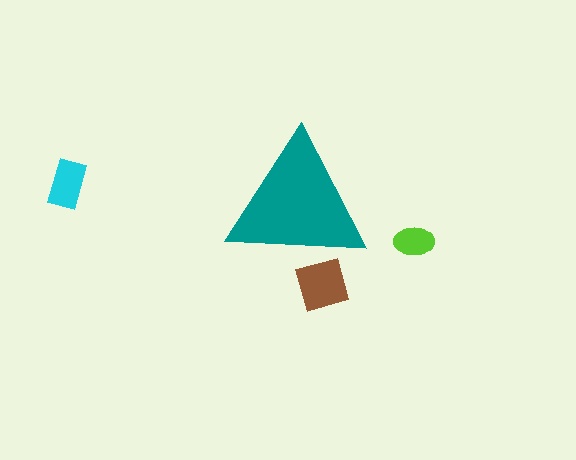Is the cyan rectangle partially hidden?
No, the cyan rectangle is fully visible.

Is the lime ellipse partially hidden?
No, the lime ellipse is fully visible.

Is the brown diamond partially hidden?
Yes, the brown diamond is partially hidden behind the teal triangle.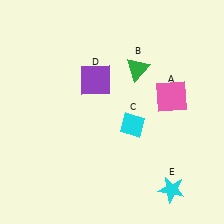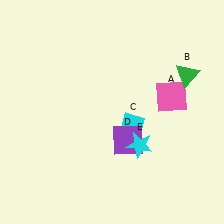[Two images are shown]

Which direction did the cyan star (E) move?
The cyan star (E) moved up.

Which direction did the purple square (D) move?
The purple square (D) moved down.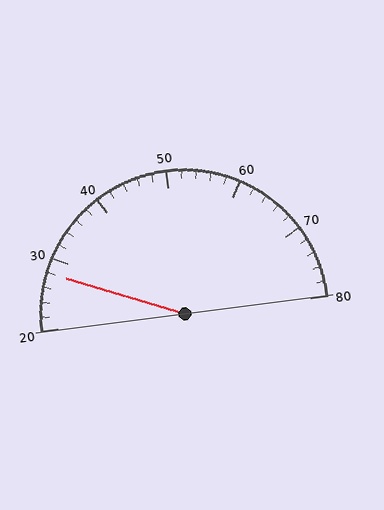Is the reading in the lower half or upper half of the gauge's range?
The reading is in the lower half of the range (20 to 80).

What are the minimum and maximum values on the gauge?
The gauge ranges from 20 to 80.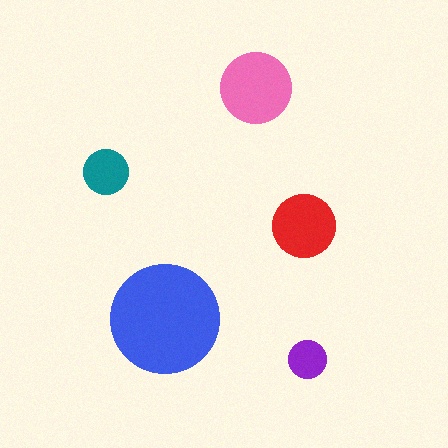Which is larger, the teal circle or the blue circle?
The blue one.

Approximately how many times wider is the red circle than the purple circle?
About 1.5 times wider.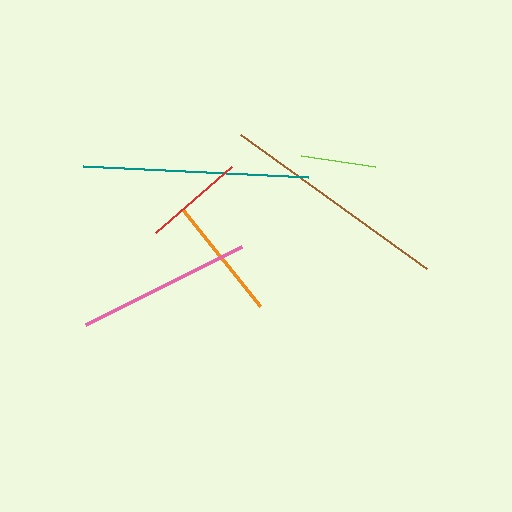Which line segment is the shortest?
The lime line is the shortest at approximately 75 pixels.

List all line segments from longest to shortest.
From longest to shortest: brown, teal, pink, orange, red, lime.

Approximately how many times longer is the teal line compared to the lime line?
The teal line is approximately 3.0 times the length of the lime line.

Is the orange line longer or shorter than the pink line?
The pink line is longer than the orange line.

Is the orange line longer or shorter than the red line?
The orange line is longer than the red line.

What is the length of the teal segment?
The teal segment is approximately 225 pixels long.